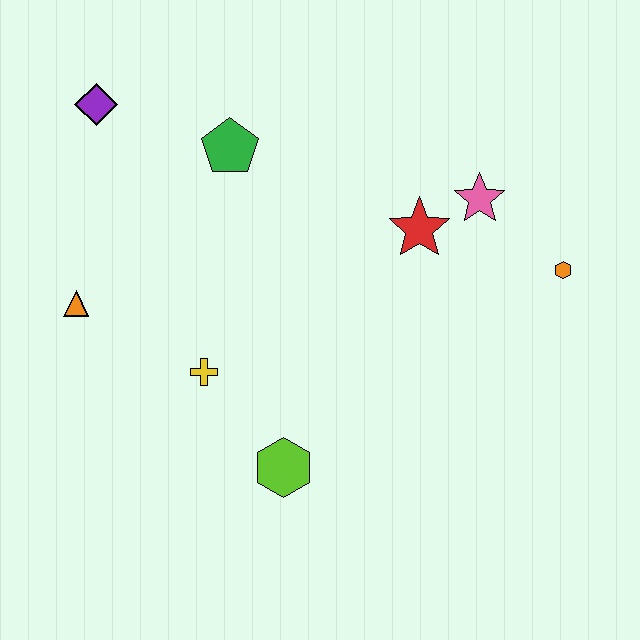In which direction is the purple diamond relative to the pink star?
The purple diamond is to the left of the pink star.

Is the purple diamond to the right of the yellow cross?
No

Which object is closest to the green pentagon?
The purple diamond is closest to the green pentagon.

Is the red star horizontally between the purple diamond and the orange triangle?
No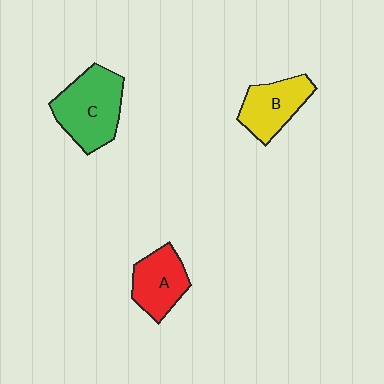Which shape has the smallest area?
Shape A (red).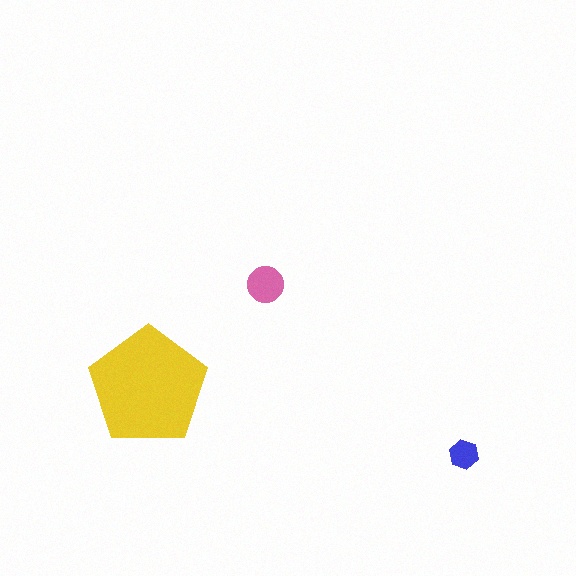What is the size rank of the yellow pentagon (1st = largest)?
1st.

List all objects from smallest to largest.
The blue hexagon, the pink circle, the yellow pentagon.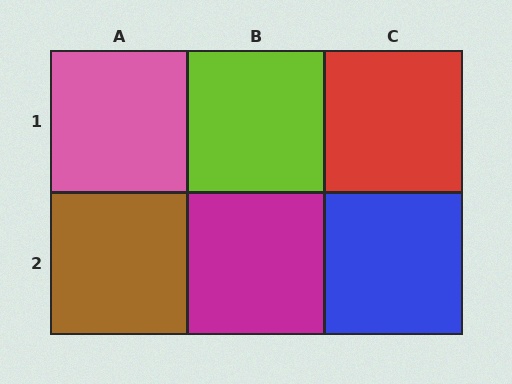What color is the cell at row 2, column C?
Blue.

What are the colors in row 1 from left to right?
Pink, lime, red.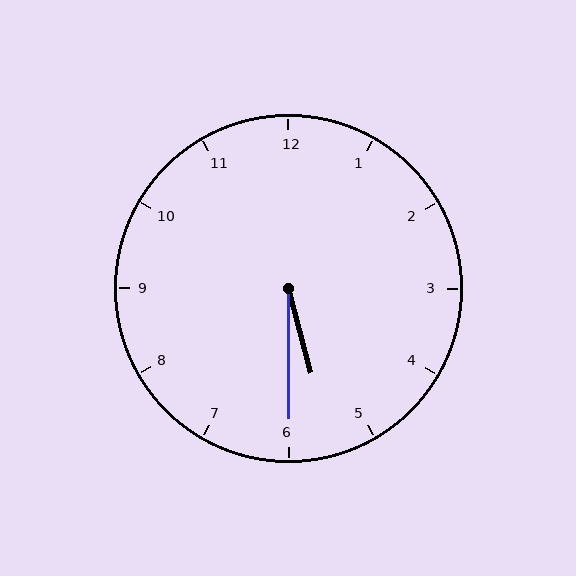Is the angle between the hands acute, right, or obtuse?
It is acute.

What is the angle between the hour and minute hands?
Approximately 15 degrees.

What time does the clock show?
5:30.